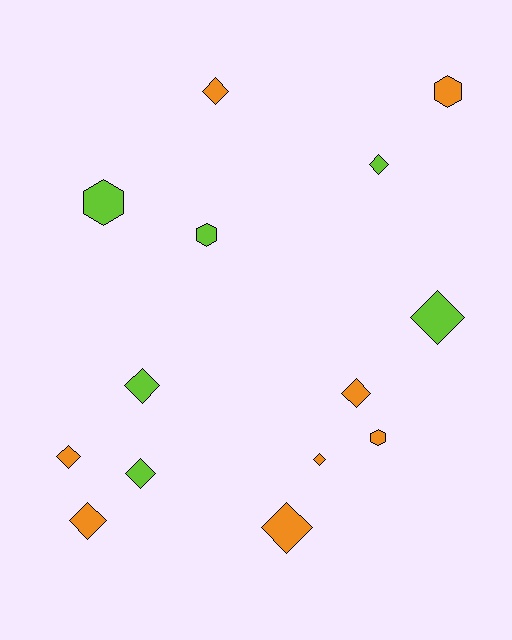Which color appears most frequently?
Orange, with 8 objects.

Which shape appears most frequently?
Diamond, with 10 objects.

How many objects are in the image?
There are 14 objects.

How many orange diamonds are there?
There are 6 orange diamonds.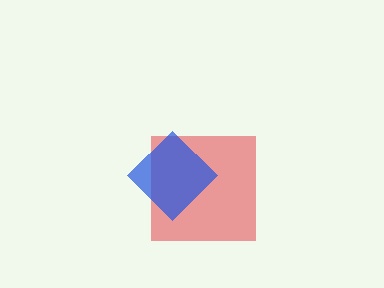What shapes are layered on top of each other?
The layered shapes are: a red square, a blue diamond.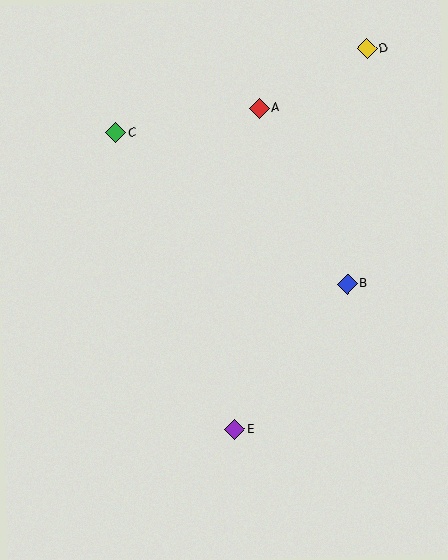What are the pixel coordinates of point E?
Point E is at (235, 429).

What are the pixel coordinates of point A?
Point A is at (260, 108).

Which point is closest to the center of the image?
Point B at (347, 284) is closest to the center.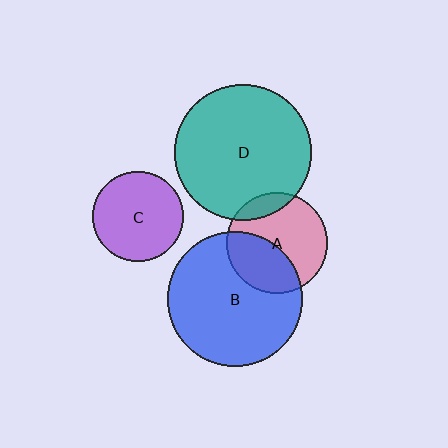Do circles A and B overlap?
Yes.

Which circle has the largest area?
Circle D (teal).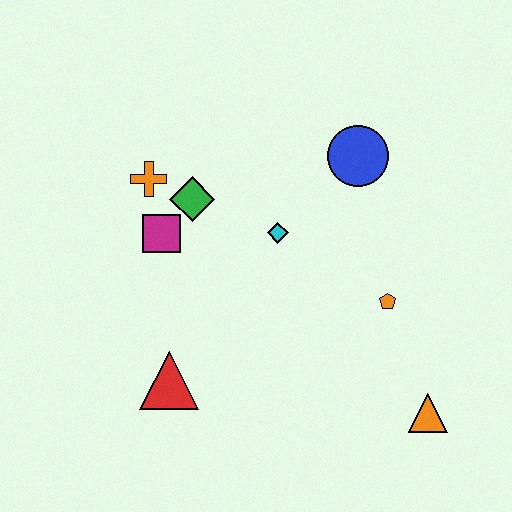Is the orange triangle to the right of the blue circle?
Yes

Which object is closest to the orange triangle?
The orange pentagon is closest to the orange triangle.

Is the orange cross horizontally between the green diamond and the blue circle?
No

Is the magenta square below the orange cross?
Yes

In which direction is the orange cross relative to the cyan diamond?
The orange cross is to the left of the cyan diamond.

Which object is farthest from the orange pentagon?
The orange cross is farthest from the orange pentagon.